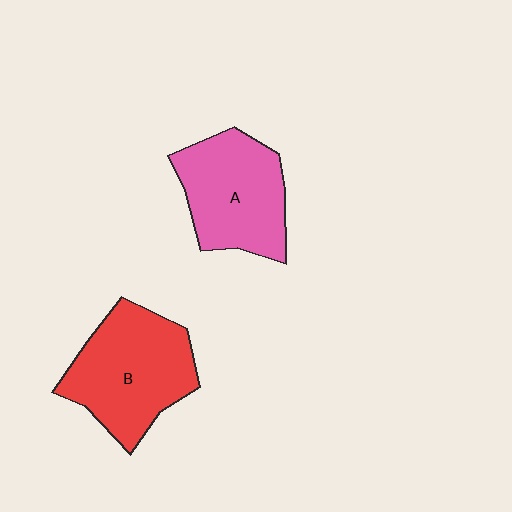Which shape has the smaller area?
Shape A (pink).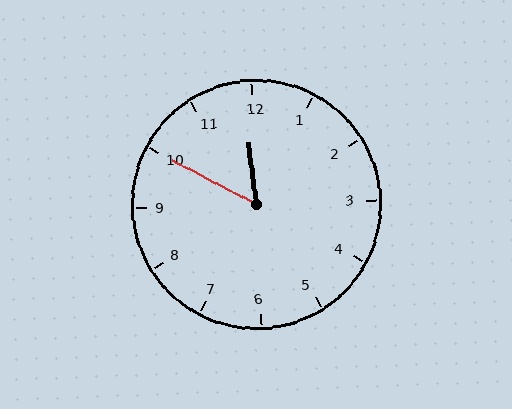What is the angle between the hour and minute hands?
Approximately 55 degrees.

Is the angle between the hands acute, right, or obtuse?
It is acute.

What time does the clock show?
11:50.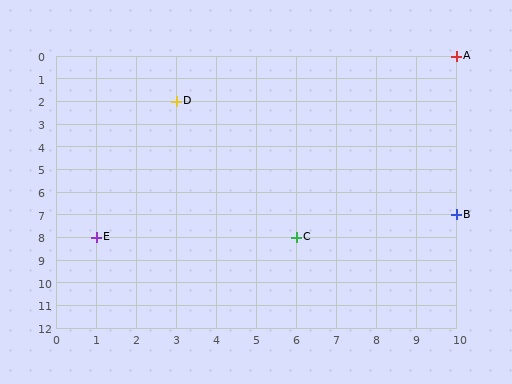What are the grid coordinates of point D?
Point D is at grid coordinates (3, 2).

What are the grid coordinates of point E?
Point E is at grid coordinates (1, 8).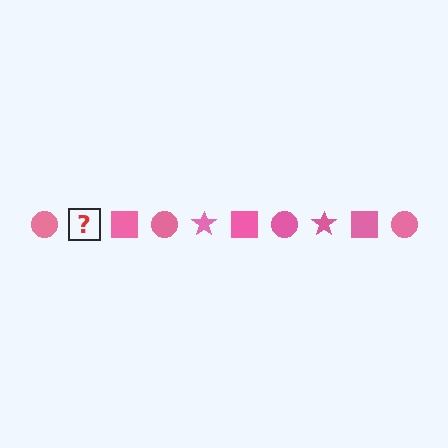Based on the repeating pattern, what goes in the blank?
The blank should be a pink star.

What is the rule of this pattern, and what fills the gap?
The rule is that the pattern cycles through circle, star, square shapes in pink. The gap should be filled with a pink star.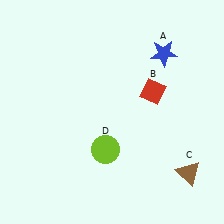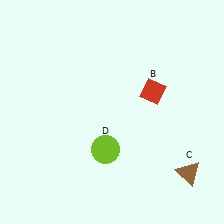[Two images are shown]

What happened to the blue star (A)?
The blue star (A) was removed in Image 2. It was in the top-right area of Image 1.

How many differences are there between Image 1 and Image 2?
There is 1 difference between the two images.